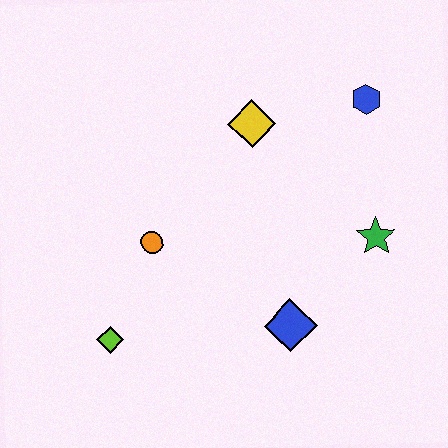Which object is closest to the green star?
The blue diamond is closest to the green star.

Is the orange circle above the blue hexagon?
No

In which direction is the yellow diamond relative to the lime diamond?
The yellow diamond is above the lime diamond.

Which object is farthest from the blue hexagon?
The lime diamond is farthest from the blue hexagon.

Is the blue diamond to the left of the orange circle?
No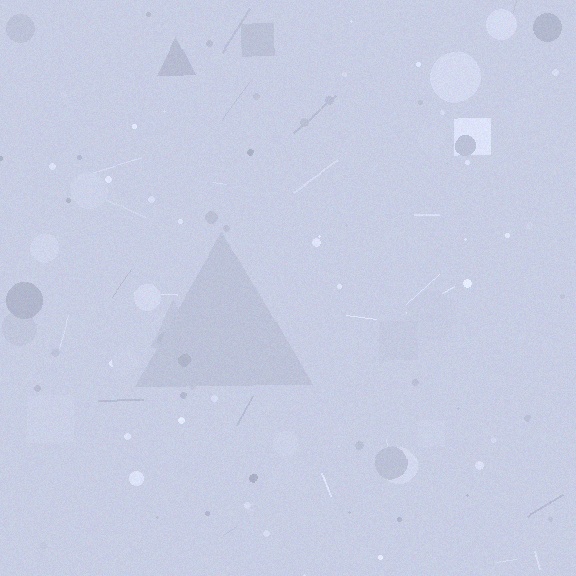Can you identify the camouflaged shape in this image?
The camouflaged shape is a triangle.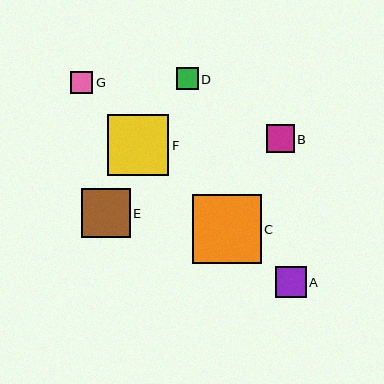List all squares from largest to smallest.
From largest to smallest: C, F, E, A, B, D, G.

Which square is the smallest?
Square G is the smallest with a size of approximately 22 pixels.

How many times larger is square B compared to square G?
Square B is approximately 1.3 times the size of square G.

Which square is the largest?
Square C is the largest with a size of approximately 69 pixels.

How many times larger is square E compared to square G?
Square E is approximately 2.3 times the size of square G.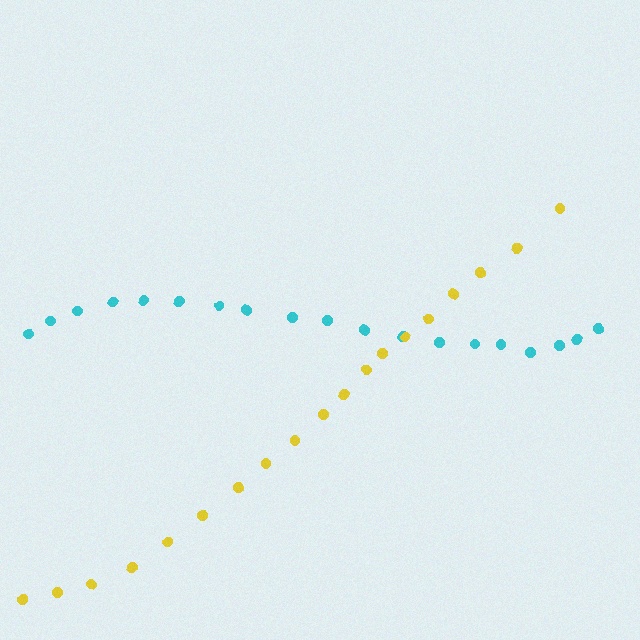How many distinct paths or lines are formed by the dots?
There are 2 distinct paths.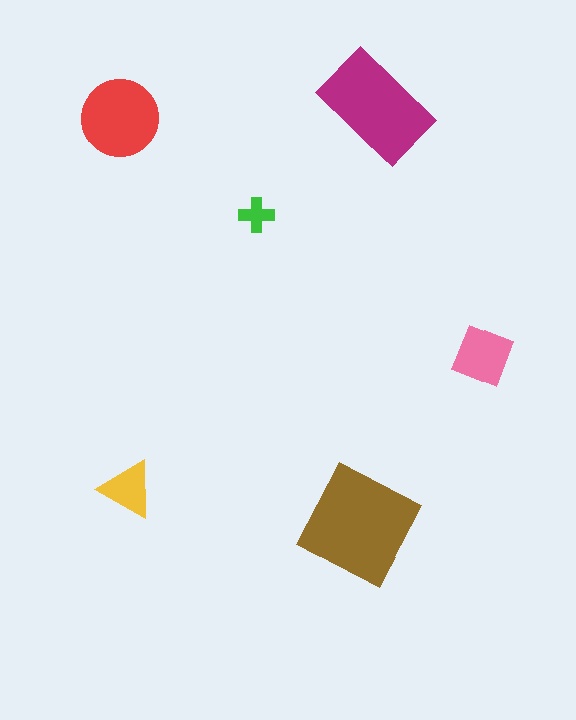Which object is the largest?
The brown square.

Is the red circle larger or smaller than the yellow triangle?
Larger.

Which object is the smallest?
The green cross.